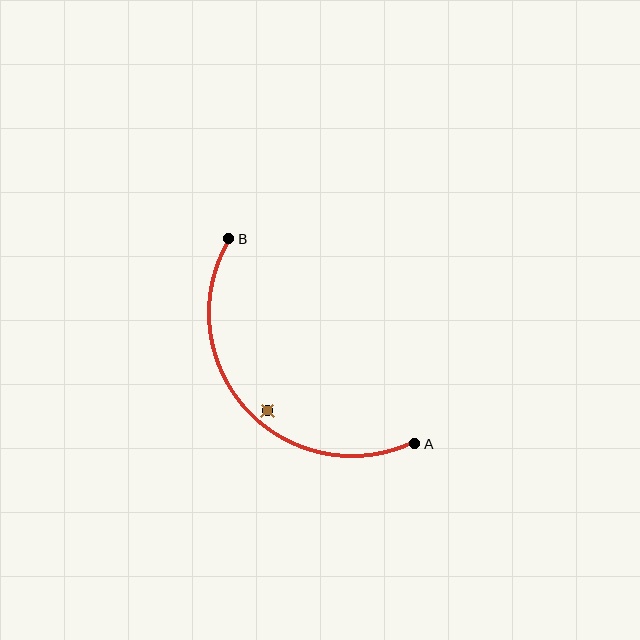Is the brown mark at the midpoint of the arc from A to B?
No — the brown mark does not lie on the arc at all. It sits slightly inside the curve.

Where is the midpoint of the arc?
The arc midpoint is the point on the curve farthest from the straight line joining A and B. It sits below and to the left of that line.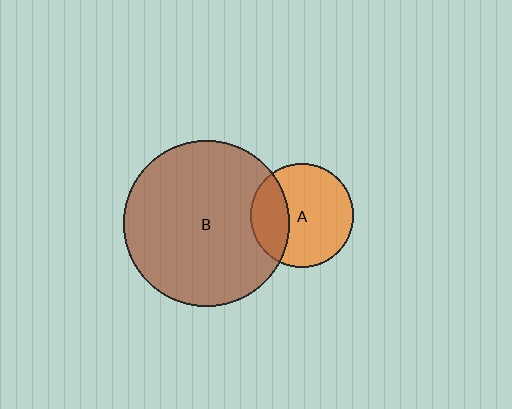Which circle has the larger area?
Circle B (brown).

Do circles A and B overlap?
Yes.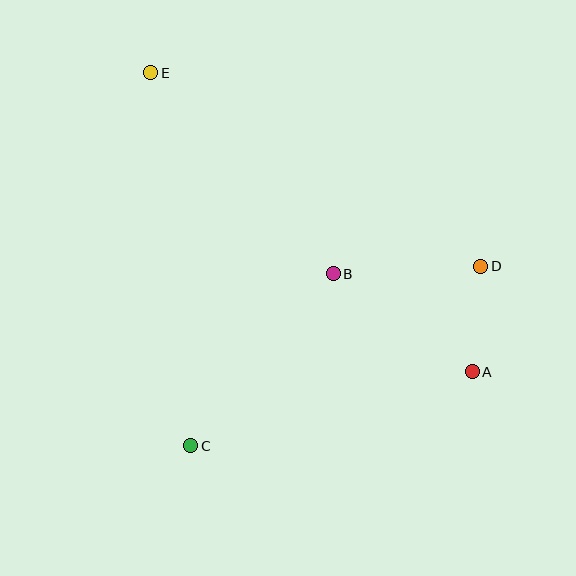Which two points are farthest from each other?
Points A and E are farthest from each other.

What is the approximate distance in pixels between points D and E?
The distance between D and E is approximately 382 pixels.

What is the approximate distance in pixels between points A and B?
The distance between A and B is approximately 170 pixels.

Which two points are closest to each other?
Points A and D are closest to each other.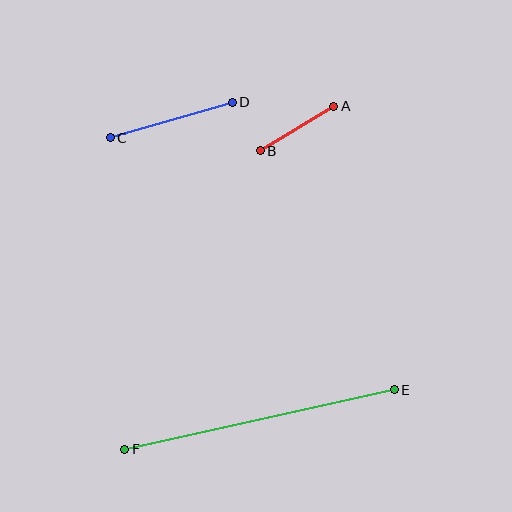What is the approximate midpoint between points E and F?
The midpoint is at approximately (259, 419) pixels.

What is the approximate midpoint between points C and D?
The midpoint is at approximately (171, 120) pixels.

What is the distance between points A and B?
The distance is approximately 86 pixels.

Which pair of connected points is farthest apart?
Points E and F are farthest apart.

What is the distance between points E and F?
The distance is approximately 276 pixels.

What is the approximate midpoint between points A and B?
The midpoint is at approximately (297, 129) pixels.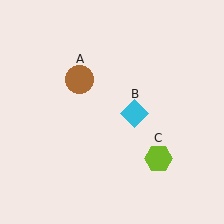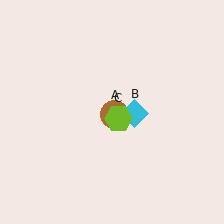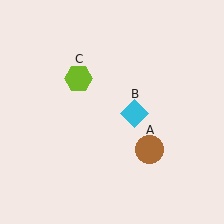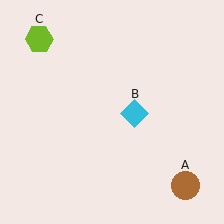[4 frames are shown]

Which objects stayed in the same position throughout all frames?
Cyan diamond (object B) remained stationary.